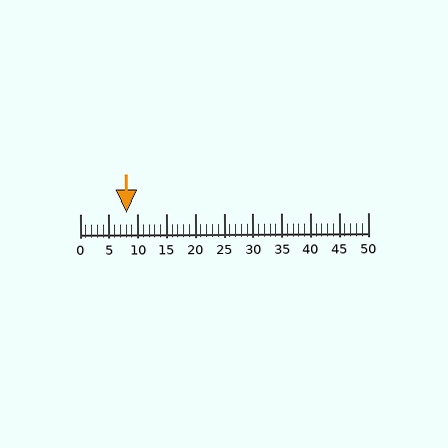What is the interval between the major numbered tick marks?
The major tick marks are spaced 5 units apart.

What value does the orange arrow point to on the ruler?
The orange arrow points to approximately 8.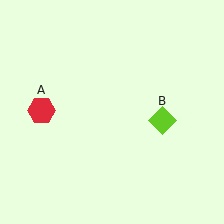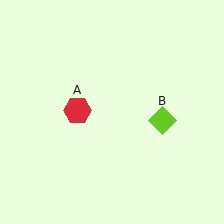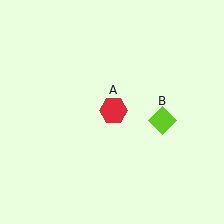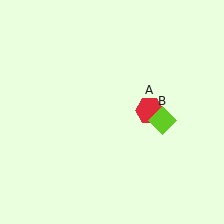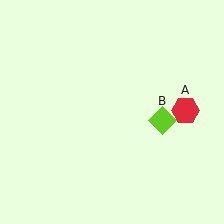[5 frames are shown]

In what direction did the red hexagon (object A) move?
The red hexagon (object A) moved right.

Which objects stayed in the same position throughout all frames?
Lime diamond (object B) remained stationary.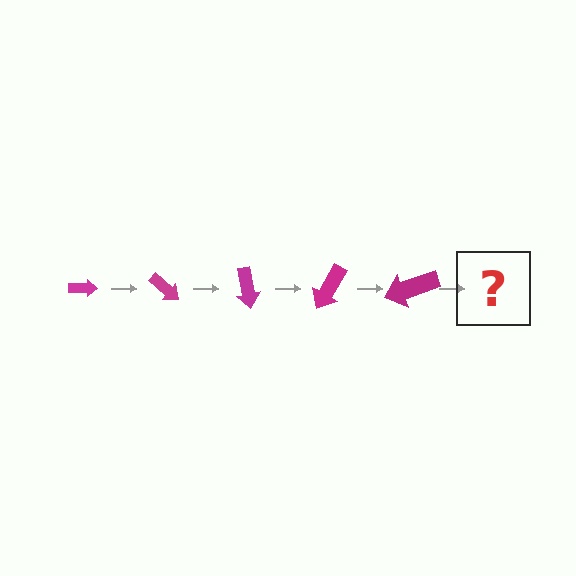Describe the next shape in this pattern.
It should be an arrow, larger than the previous one and rotated 200 degrees from the start.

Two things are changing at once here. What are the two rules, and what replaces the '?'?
The two rules are that the arrow grows larger each step and it rotates 40 degrees each step. The '?' should be an arrow, larger than the previous one and rotated 200 degrees from the start.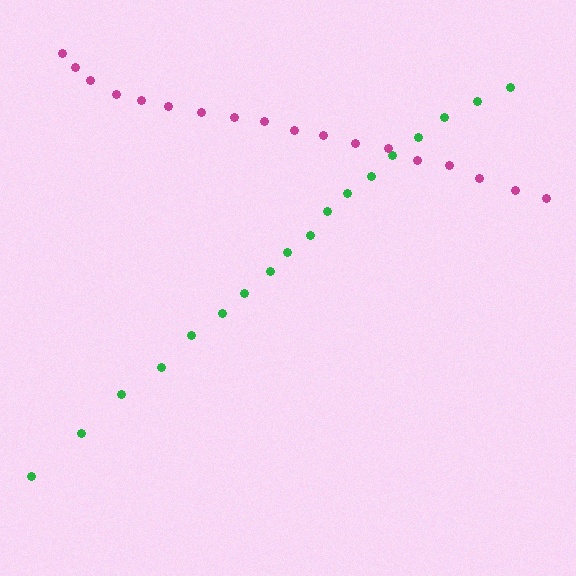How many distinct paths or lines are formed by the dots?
There are 2 distinct paths.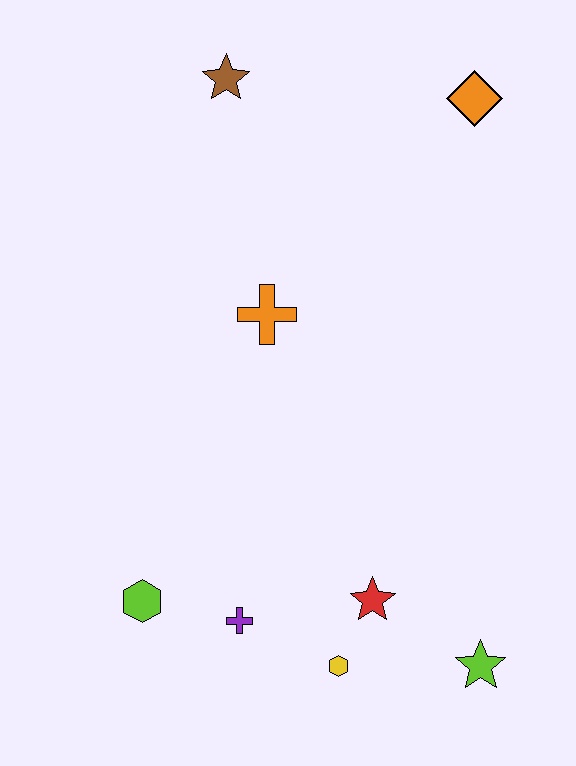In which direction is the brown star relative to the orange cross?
The brown star is above the orange cross.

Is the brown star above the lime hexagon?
Yes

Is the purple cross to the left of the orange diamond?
Yes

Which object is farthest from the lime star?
The brown star is farthest from the lime star.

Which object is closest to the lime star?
The red star is closest to the lime star.